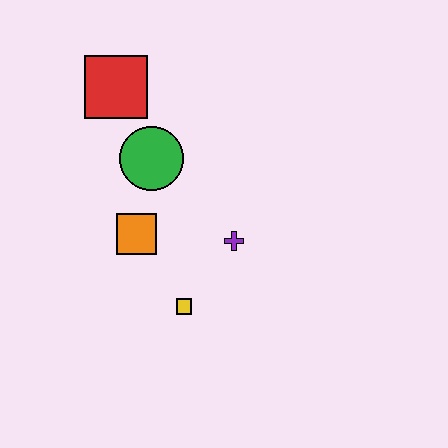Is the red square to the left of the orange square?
Yes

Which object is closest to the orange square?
The green circle is closest to the orange square.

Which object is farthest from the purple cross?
The red square is farthest from the purple cross.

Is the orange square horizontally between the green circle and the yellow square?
No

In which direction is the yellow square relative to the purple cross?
The yellow square is below the purple cross.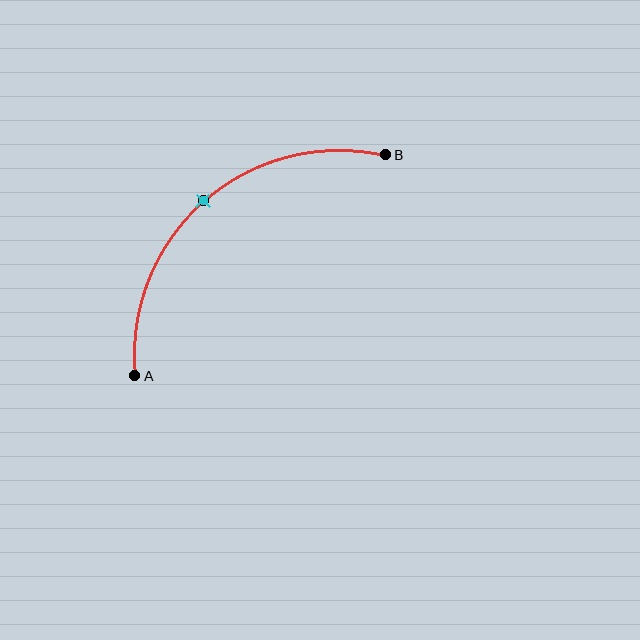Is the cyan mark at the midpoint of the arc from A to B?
Yes. The cyan mark lies on the arc at equal arc-length from both A and B — it is the arc midpoint.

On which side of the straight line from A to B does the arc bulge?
The arc bulges above and to the left of the straight line connecting A and B.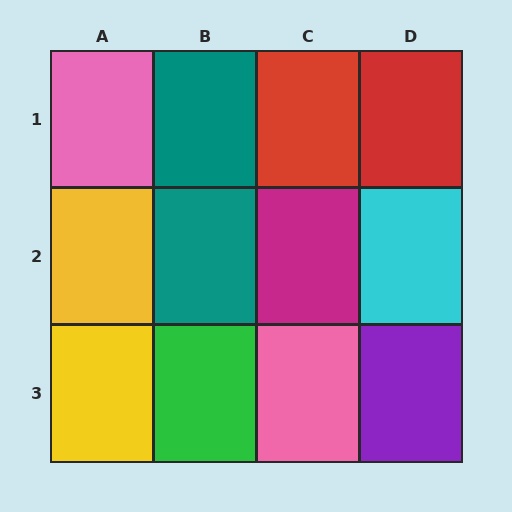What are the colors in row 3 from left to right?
Yellow, green, pink, purple.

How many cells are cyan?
1 cell is cyan.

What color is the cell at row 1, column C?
Red.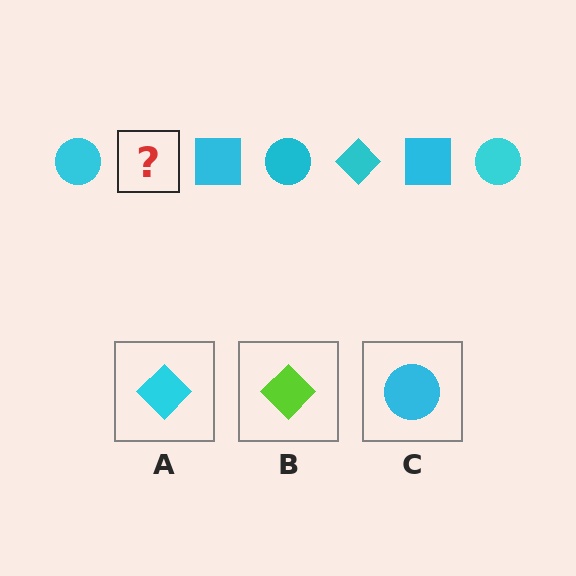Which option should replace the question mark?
Option A.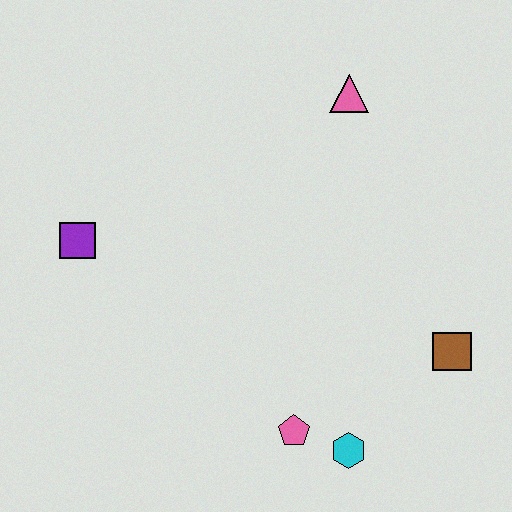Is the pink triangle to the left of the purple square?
No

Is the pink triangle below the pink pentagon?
No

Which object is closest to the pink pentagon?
The cyan hexagon is closest to the pink pentagon.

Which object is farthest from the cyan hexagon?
The pink triangle is farthest from the cyan hexagon.